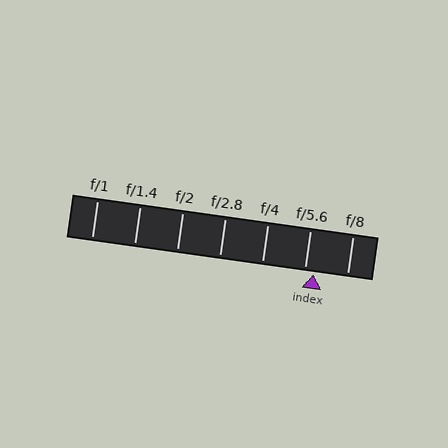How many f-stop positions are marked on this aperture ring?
There are 7 f-stop positions marked.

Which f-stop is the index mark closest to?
The index mark is closest to f/5.6.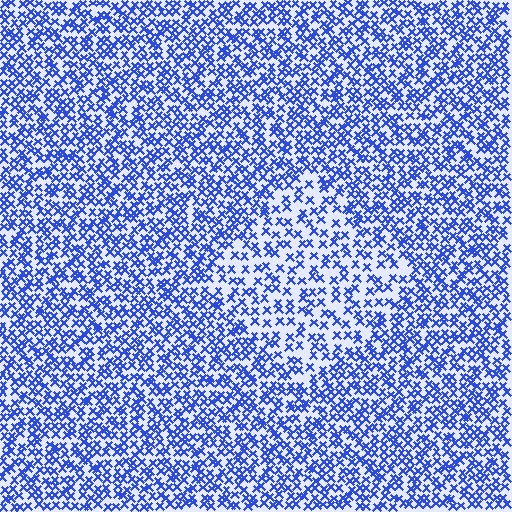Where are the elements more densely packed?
The elements are more densely packed outside the diamond boundary.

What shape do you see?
I see a diamond.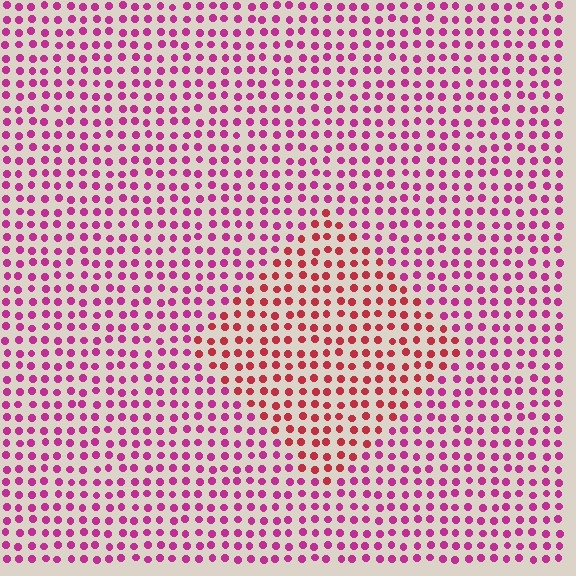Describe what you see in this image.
The image is filled with small magenta elements in a uniform arrangement. A diamond-shaped region is visible where the elements are tinted to a slightly different hue, forming a subtle color boundary.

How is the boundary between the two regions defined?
The boundary is defined purely by a slight shift in hue (about 34 degrees). Spacing, size, and orientation are identical on both sides.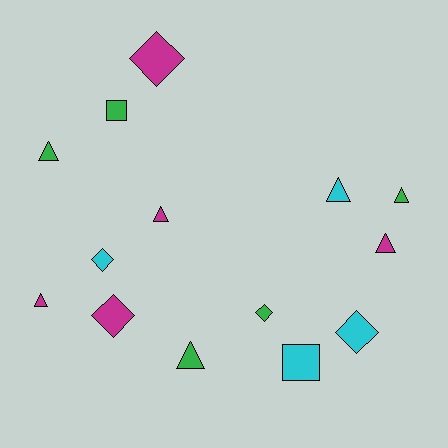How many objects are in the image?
There are 14 objects.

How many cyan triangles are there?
There is 1 cyan triangle.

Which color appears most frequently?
Green, with 5 objects.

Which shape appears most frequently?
Triangle, with 7 objects.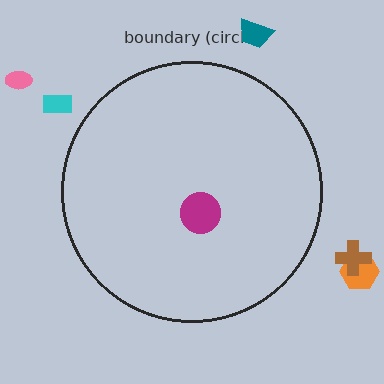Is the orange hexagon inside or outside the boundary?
Outside.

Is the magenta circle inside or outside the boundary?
Inside.